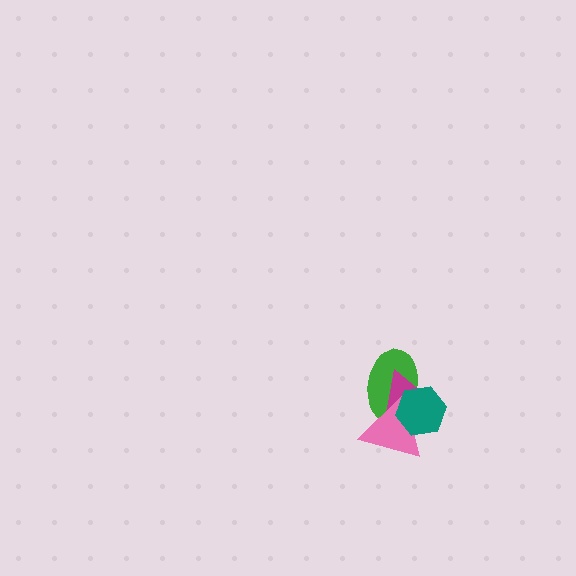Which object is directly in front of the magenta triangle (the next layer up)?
The pink triangle is directly in front of the magenta triangle.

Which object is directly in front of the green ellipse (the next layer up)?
The magenta triangle is directly in front of the green ellipse.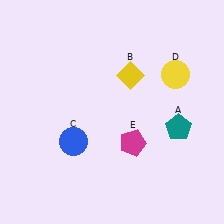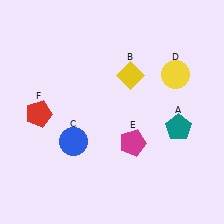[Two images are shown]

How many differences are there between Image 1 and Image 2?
There is 1 difference between the two images.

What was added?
A red pentagon (F) was added in Image 2.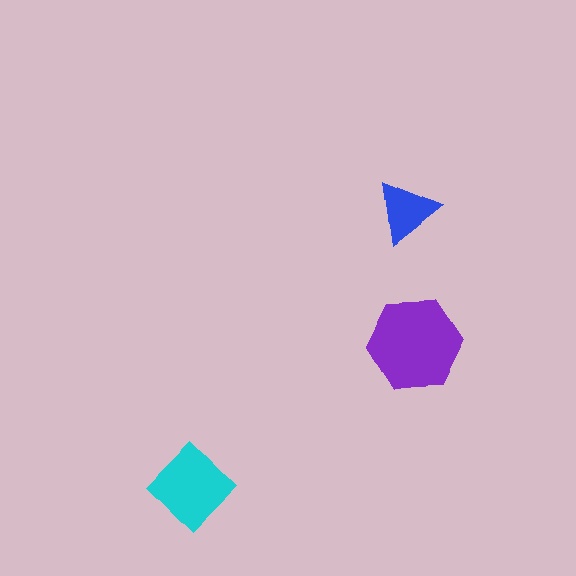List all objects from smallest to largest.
The blue triangle, the cyan diamond, the purple hexagon.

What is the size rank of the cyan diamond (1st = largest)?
2nd.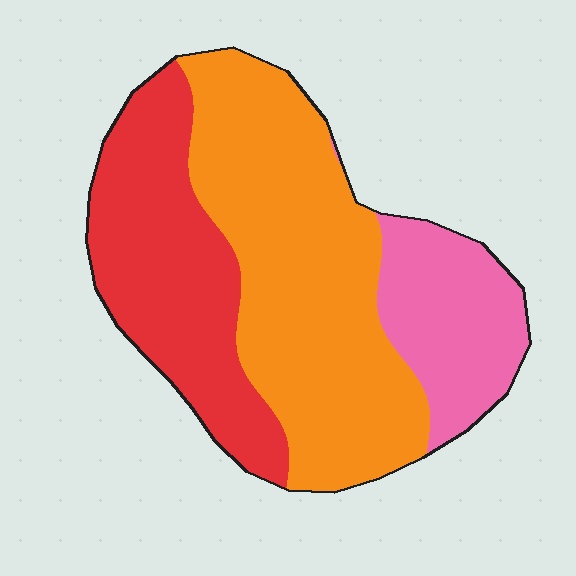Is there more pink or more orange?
Orange.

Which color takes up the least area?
Pink, at roughly 20%.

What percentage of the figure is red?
Red takes up about one third (1/3) of the figure.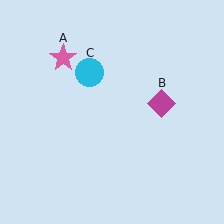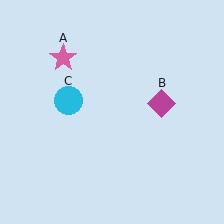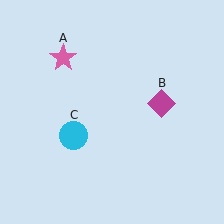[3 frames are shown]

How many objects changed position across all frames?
1 object changed position: cyan circle (object C).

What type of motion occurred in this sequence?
The cyan circle (object C) rotated counterclockwise around the center of the scene.